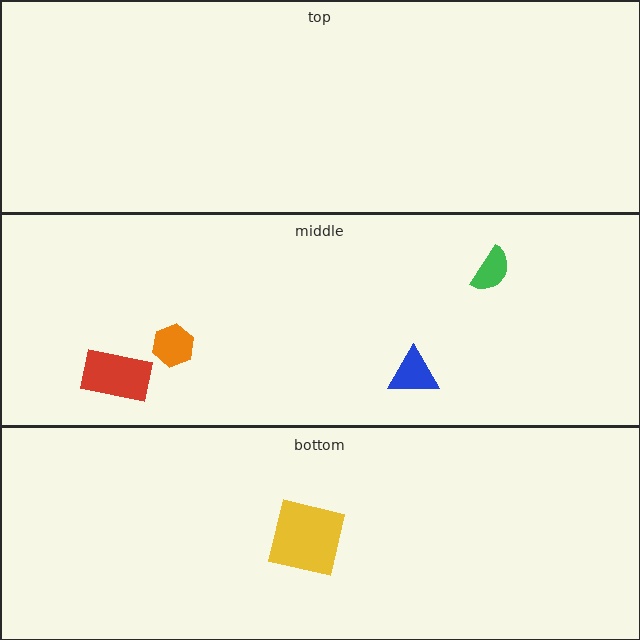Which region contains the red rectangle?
The middle region.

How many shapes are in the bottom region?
1.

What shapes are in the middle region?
The red rectangle, the orange hexagon, the green semicircle, the blue triangle.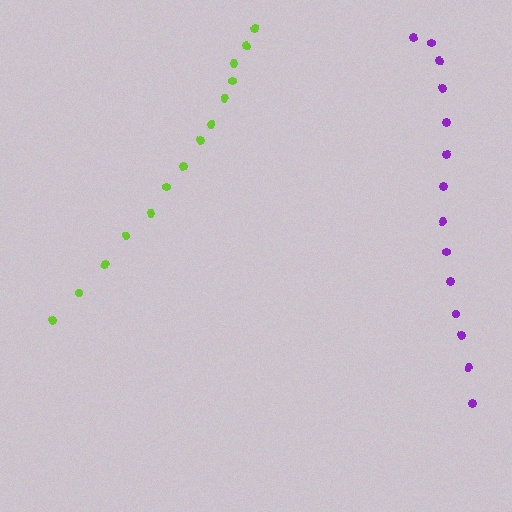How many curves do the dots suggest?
There are 2 distinct paths.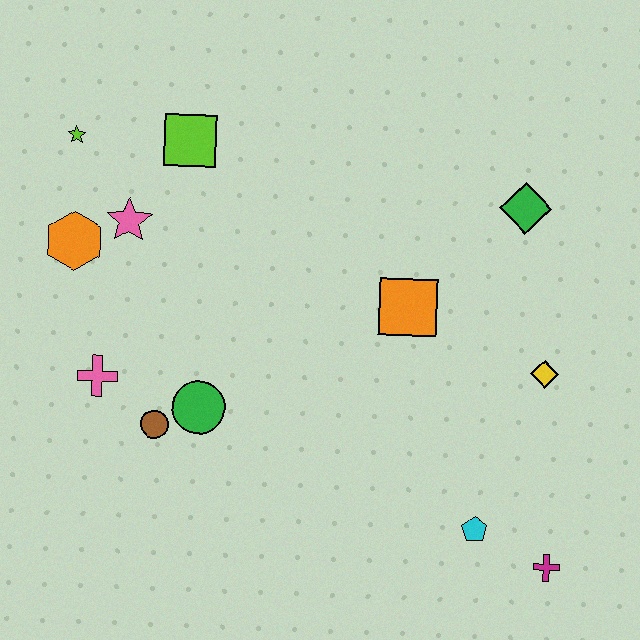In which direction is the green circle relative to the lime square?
The green circle is below the lime square.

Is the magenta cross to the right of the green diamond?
Yes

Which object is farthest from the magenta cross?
The lime star is farthest from the magenta cross.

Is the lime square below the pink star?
No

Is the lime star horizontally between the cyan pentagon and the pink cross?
No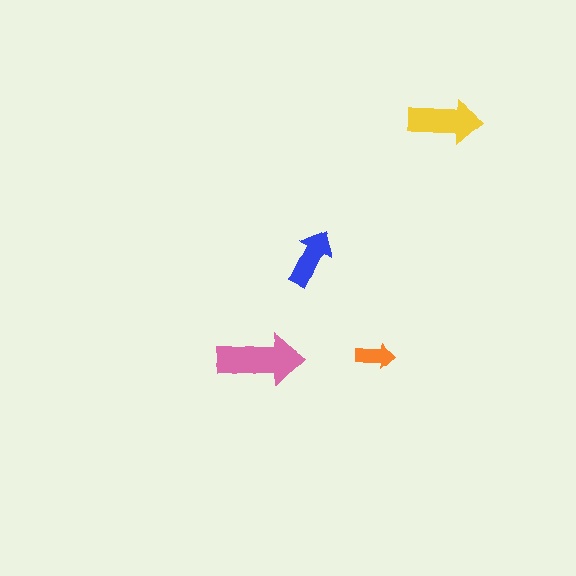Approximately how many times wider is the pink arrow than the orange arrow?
About 2 times wider.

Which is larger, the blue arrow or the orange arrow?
The blue one.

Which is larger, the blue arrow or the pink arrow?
The pink one.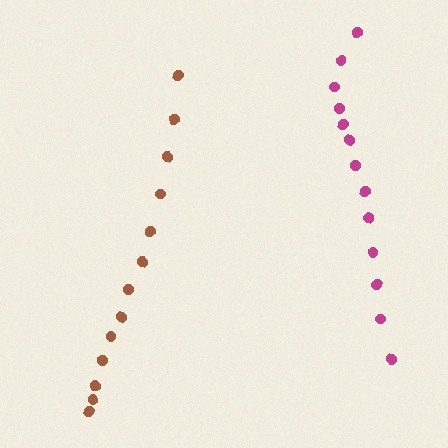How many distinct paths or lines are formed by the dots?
There are 2 distinct paths.